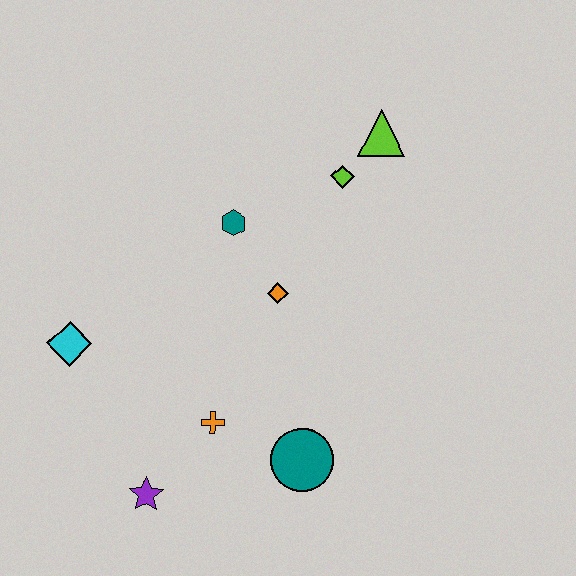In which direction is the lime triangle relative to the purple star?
The lime triangle is above the purple star.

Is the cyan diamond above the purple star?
Yes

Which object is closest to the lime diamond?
The lime triangle is closest to the lime diamond.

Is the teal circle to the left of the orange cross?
No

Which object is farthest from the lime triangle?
The purple star is farthest from the lime triangle.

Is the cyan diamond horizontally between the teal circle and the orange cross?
No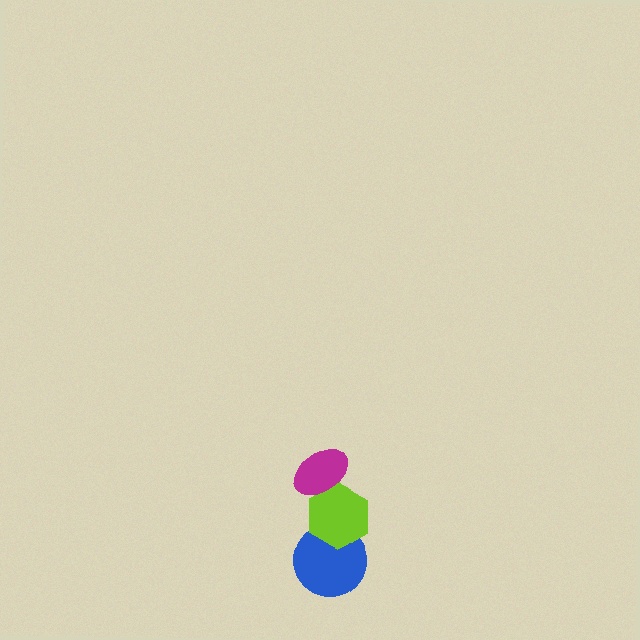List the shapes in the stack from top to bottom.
From top to bottom: the magenta ellipse, the lime hexagon, the blue circle.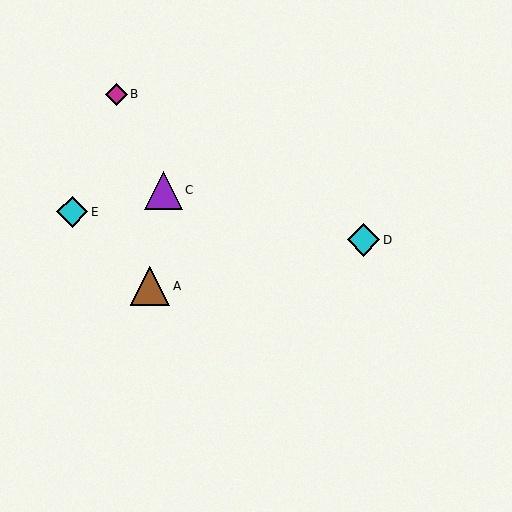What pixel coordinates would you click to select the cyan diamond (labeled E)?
Click at (72, 212) to select the cyan diamond E.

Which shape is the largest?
The brown triangle (labeled A) is the largest.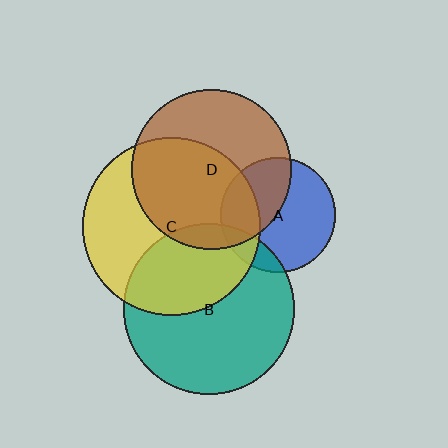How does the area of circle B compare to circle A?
Approximately 2.2 times.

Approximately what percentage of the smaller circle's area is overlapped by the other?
Approximately 40%.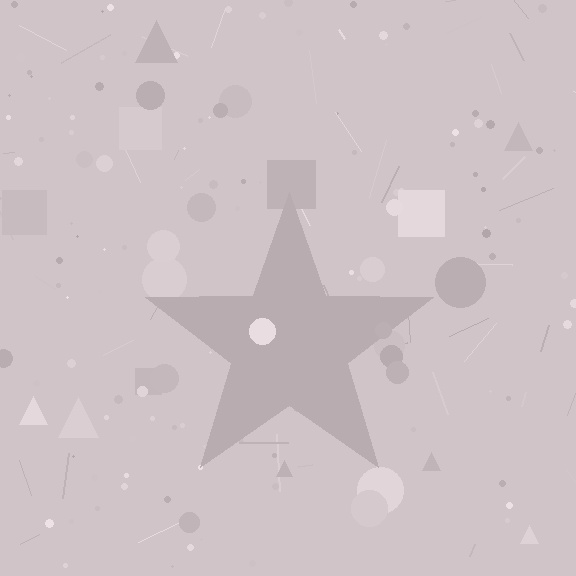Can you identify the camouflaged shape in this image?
The camouflaged shape is a star.